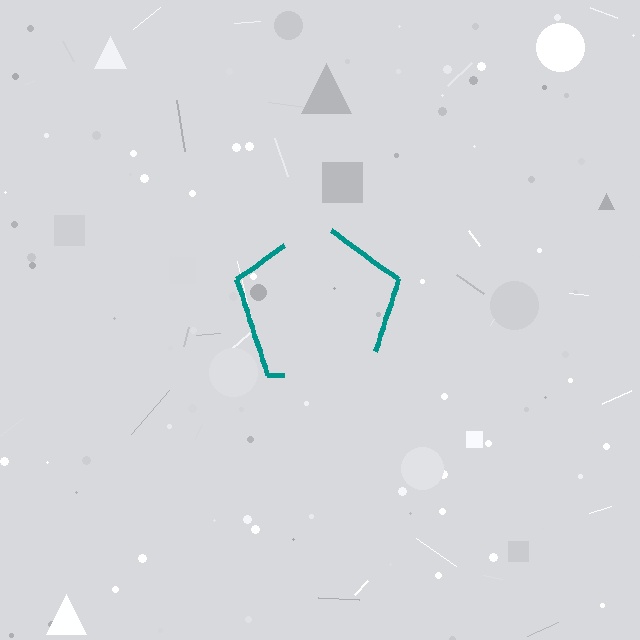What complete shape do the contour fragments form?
The contour fragments form a pentagon.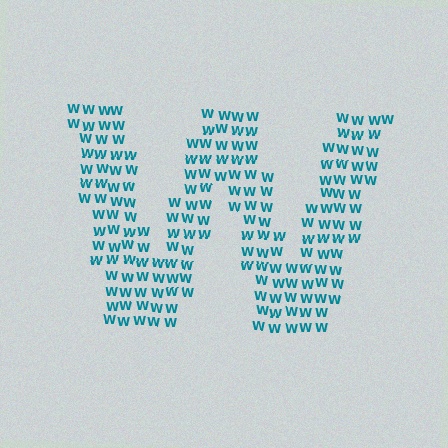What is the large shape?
The large shape is the letter W.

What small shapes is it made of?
It is made of small letter W's.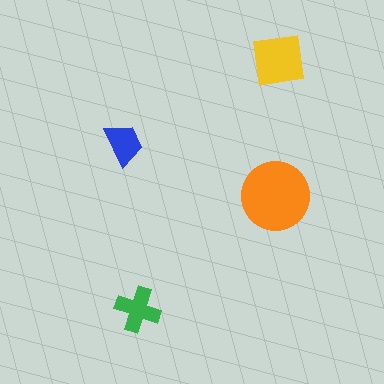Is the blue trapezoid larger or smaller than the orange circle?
Smaller.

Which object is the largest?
The orange circle.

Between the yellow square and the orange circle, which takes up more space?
The orange circle.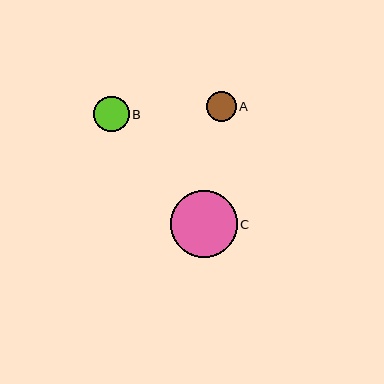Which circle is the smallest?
Circle A is the smallest with a size of approximately 30 pixels.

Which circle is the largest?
Circle C is the largest with a size of approximately 67 pixels.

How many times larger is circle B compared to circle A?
Circle B is approximately 1.2 times the size of circle A.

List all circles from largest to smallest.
From largest to smallest: C, B, A.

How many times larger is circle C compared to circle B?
Circle C is approximately 1.9 times the size of circle B.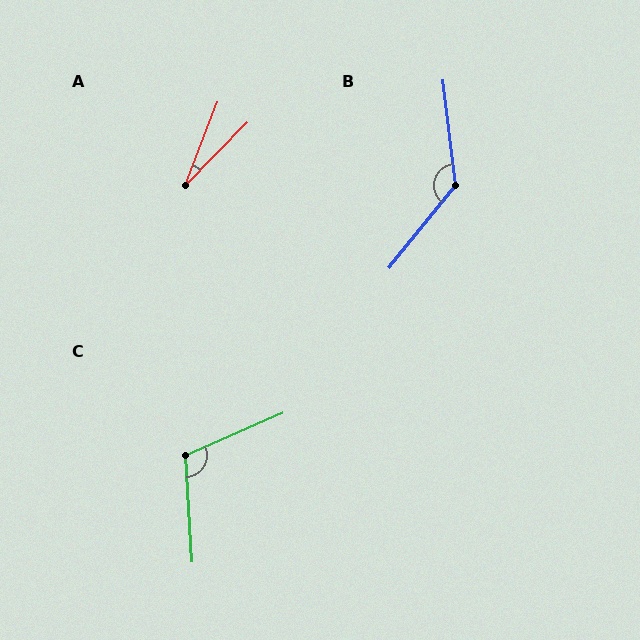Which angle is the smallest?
A, at approximately 23 degrees.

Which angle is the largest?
B, at approximately 134 degrees.